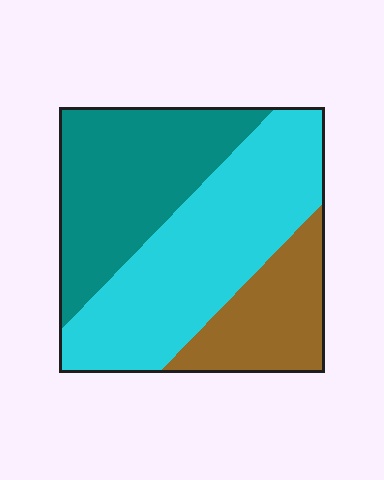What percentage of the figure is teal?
Teal takes up about one third (1/3) of the figure.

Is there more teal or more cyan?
Cyan.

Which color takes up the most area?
Cyan, at roughly 45%.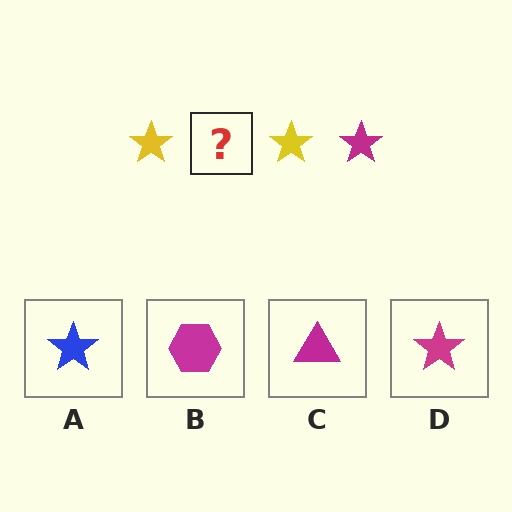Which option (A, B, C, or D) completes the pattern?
D.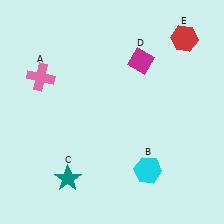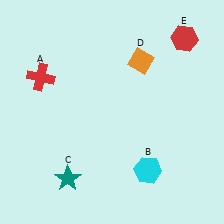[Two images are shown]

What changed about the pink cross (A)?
In Image 1, A is pink. In Image 2, it changed to red.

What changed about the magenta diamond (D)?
In Image 1, D is magenta. In Image 2, it changed to orange.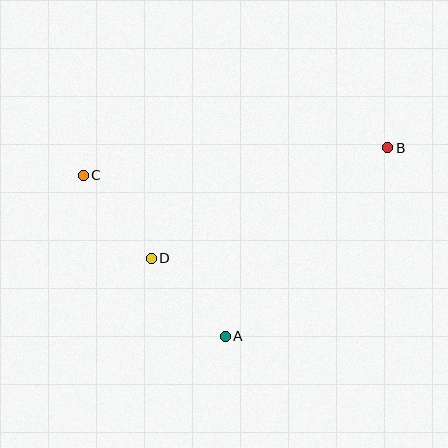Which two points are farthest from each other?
Points B and C are farthest from each other.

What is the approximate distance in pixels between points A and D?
The distance between A and D is approximately 107 pixels.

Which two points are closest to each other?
Points C and D are closest to each other.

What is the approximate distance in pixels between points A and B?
The distance between A and B is approximately 249 pixels.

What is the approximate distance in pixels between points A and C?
The distance between A and C is approximately 215 pixels.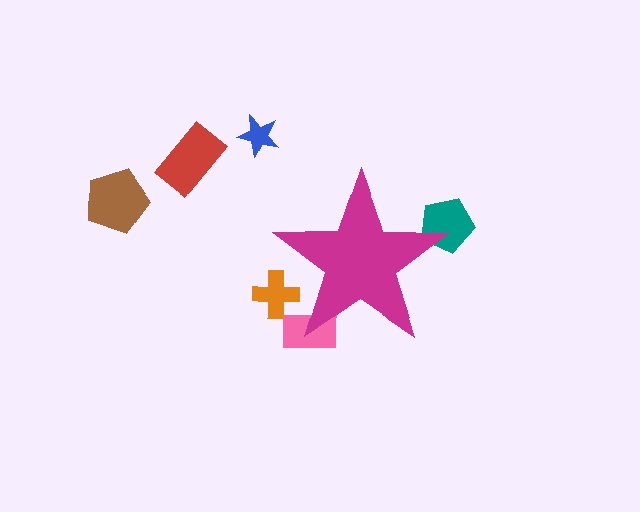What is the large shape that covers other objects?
A magenta star.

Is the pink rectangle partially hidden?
Yes, the pink rectangle is partially hidden behind the magenta star.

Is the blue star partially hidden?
No, the blue star is fully visible.